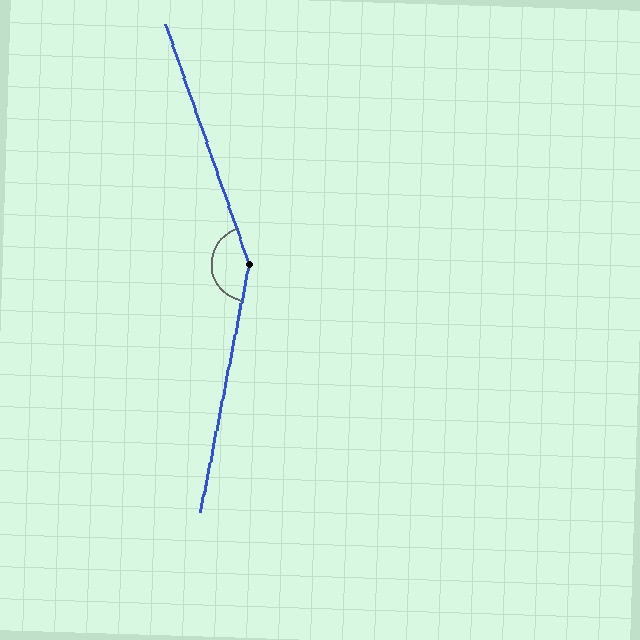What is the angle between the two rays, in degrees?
Approximately 149 degrees.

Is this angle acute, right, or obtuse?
It is obtuse.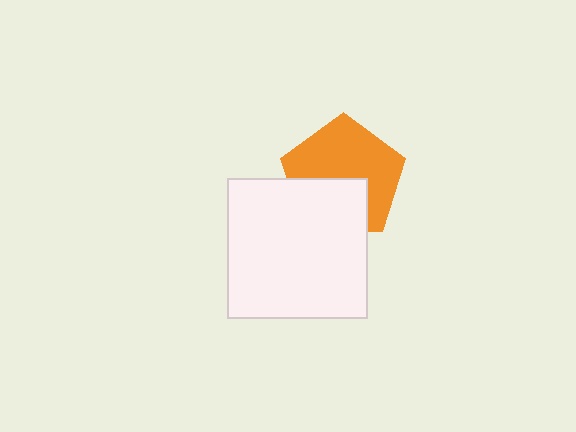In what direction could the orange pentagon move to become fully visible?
The orange pentagon could move up. That would shift it out from behind the white square entirely.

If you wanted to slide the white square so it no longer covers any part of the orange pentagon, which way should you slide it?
Slide it down — that is the most direct way to separate the two shapes.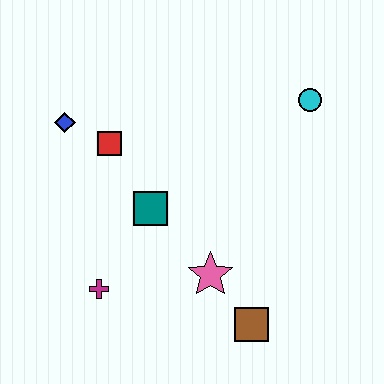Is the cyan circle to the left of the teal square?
No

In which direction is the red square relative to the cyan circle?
The red square is to the left of the cyan circle.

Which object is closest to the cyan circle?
The teal square is closest to the cyan circle.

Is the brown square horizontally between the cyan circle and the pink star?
Yes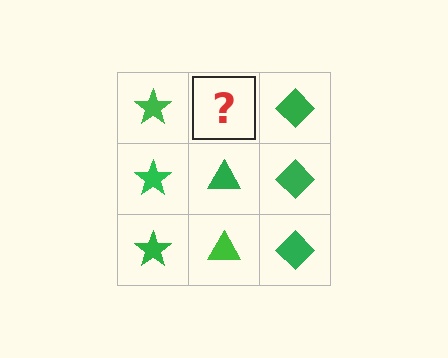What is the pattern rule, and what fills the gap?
The rule is that each column has a consistent shape. The gap should be filled with a green triangle.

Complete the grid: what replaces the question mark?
The question mark should be replaced with a green triangle.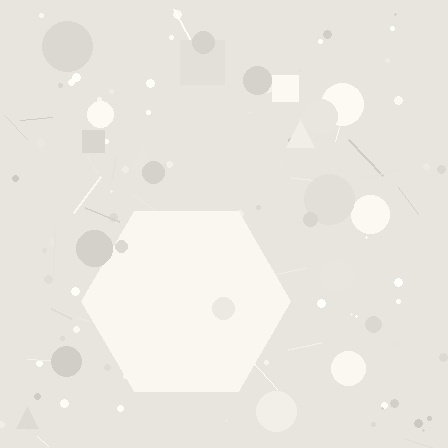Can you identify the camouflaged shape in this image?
The camouflaged shape is a hexagon.